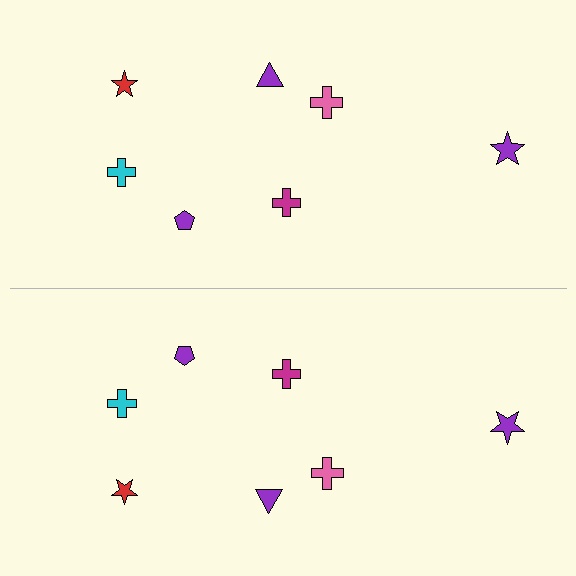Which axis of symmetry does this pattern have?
The pattern has a horizontal axis of symmetry running through the center of the image.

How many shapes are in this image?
There are 14 shapes in this image.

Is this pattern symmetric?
Yes, this pattern has bilateral (reflection) symmetry.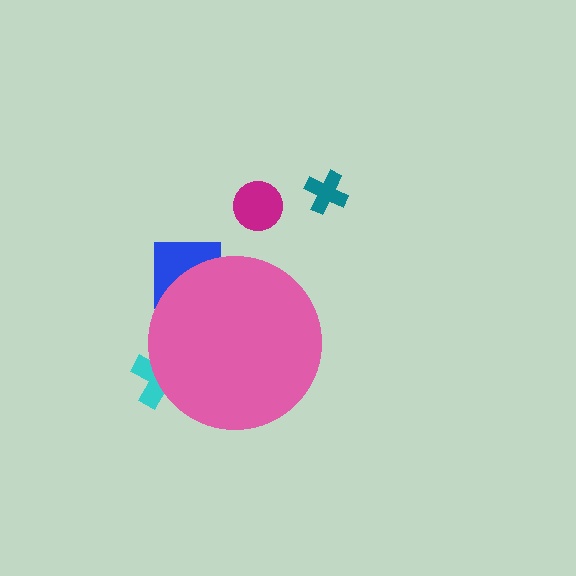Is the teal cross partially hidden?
No, the teal cross is fully visible.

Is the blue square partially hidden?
Yes, the blue square is partially hidden behind the pink circle.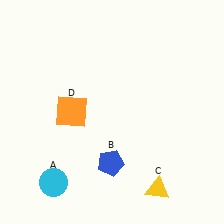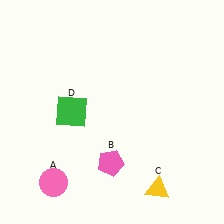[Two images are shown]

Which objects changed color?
A changed from cyan to pink. B changed from blue to pink. D changed from orange to green.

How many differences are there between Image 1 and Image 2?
There are 3 differences between the two images.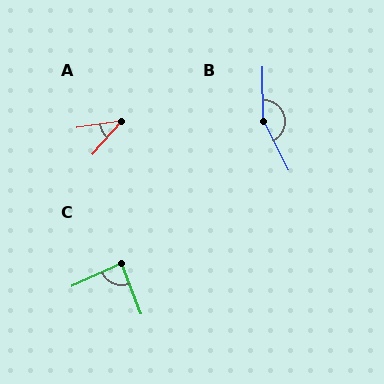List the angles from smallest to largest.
A (41°), C (87°), B (153°).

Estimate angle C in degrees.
Approximately 87 degrees.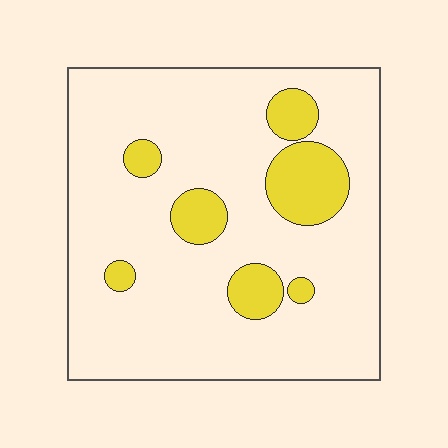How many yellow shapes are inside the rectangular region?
7.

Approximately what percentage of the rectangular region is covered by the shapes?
Approximately 15%.